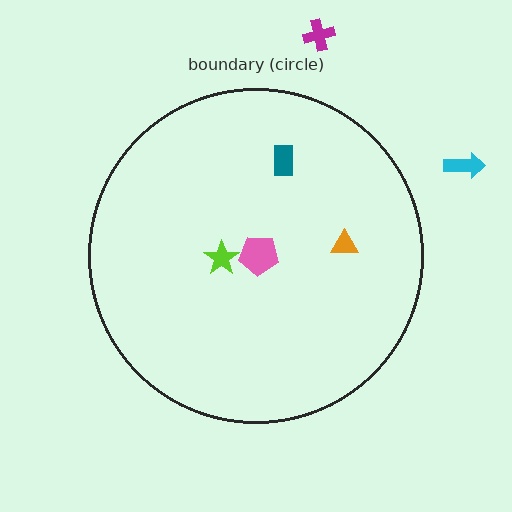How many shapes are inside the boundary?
4 inside, 2 outside.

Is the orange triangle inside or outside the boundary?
Inside.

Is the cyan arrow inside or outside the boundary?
Outside.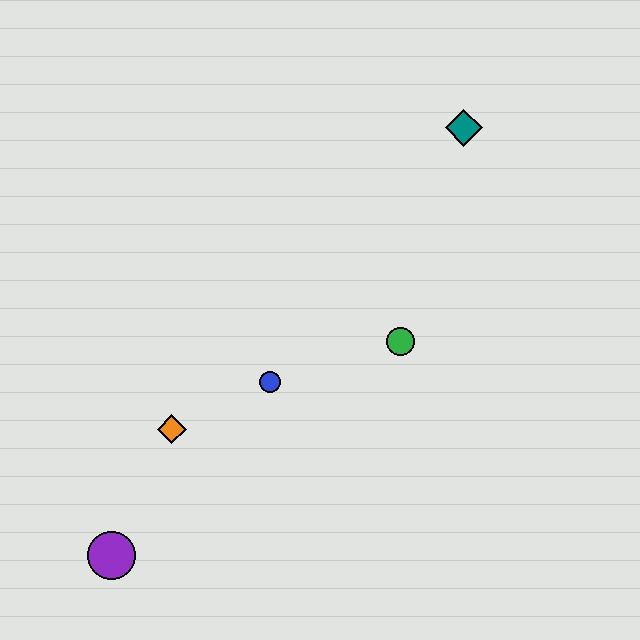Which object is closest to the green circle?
The blue circle is closest to the green circle.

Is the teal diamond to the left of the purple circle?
No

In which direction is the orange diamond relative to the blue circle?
The orange diamond is to the left of the blue circle.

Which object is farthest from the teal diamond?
The purple circle is farthest from the teal diamond.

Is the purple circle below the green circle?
Yes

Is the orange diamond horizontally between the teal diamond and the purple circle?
Yes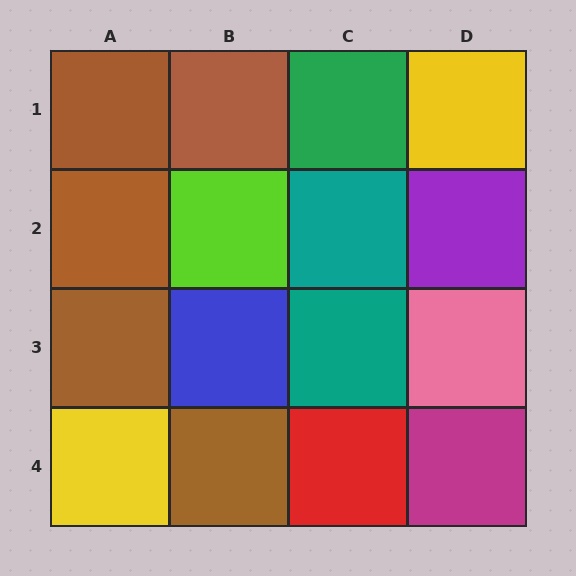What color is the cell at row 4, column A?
Yellow.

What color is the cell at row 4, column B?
Brown.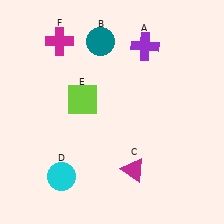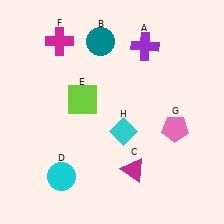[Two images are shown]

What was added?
A pink pentagon (G), a cyan diamond (H) were added in Image 2.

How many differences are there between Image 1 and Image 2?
There are 2 differences between the two images.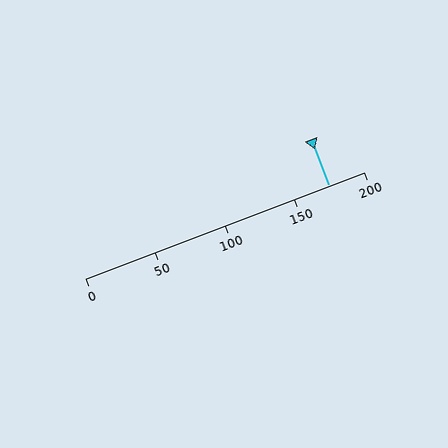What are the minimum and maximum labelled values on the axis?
The axis runs from 0 to 200.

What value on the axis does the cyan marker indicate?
The marker indicates approximately 175.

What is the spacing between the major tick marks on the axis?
The major ticks are spaced 50 apart.